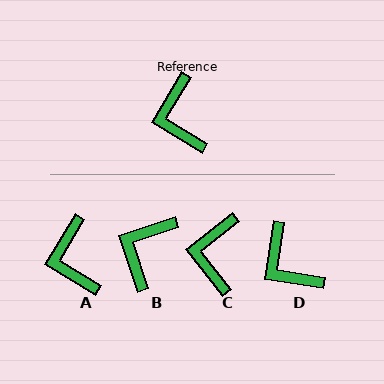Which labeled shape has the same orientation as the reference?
A.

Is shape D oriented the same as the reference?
No, it is off by about 22 degrees.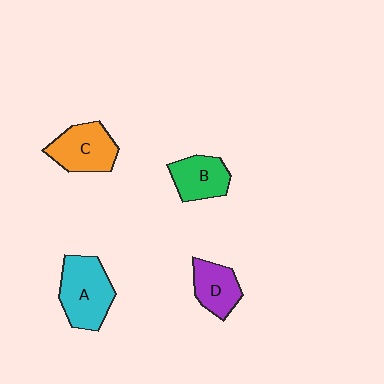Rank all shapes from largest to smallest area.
From largest to smallest: A (cyan), C (orange), B (green), D (purple).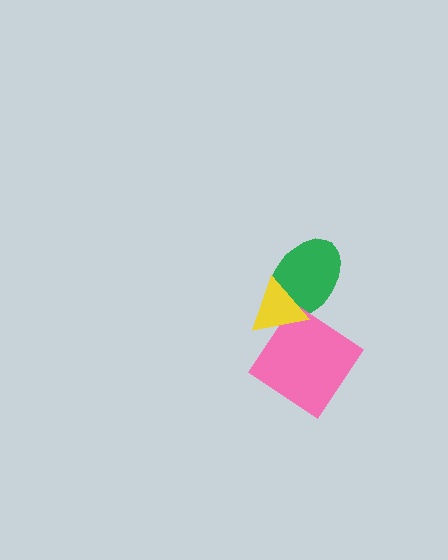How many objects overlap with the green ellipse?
1 object overlaps with the green ellipse.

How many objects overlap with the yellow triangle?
2 objects overlap with the yellow triangle.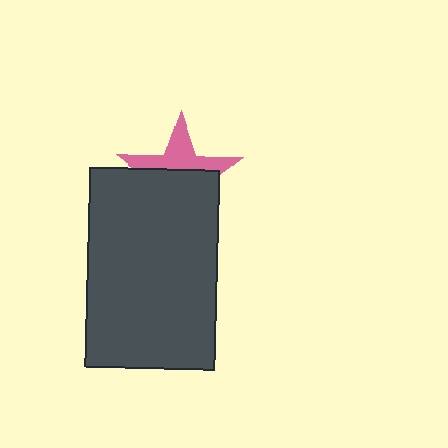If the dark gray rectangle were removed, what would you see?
You would see the complete pink star.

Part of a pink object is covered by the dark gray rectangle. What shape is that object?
It is a star.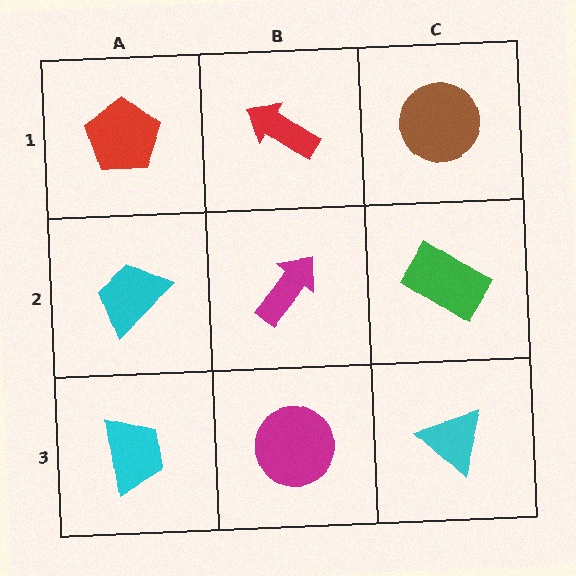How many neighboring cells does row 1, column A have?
2.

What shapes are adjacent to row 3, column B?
A magenta arrow (row 2, column B), a cyan trapezoid (row 3, column A), a cyan triangle (row 3, column C).